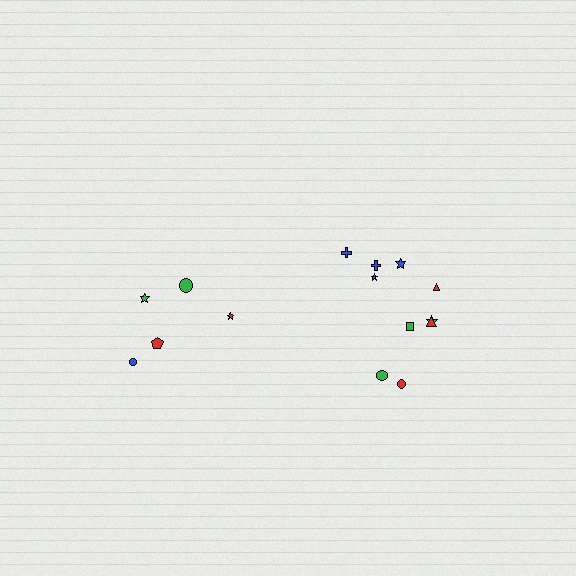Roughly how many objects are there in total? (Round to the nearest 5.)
Roughly 15 objects in total.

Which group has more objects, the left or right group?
The right group.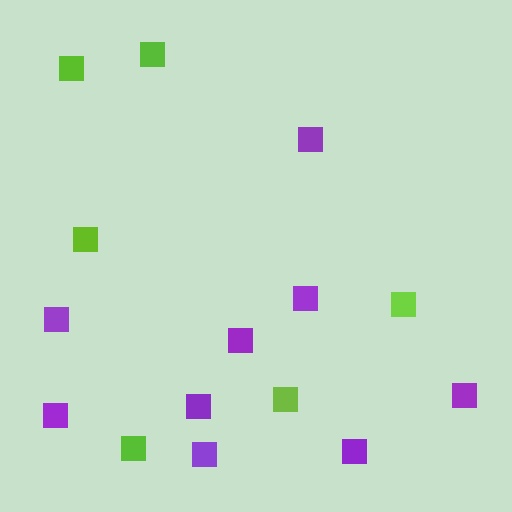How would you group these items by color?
There are 2 groups: one group of lime squares (6) and one group of purple squares (9).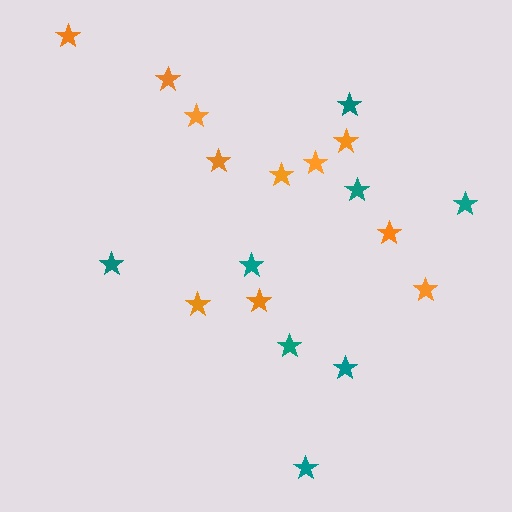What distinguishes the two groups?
There are 2 groups: one group of orange stars (11) and one group of teal stars (8).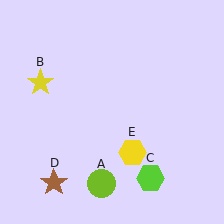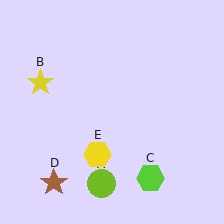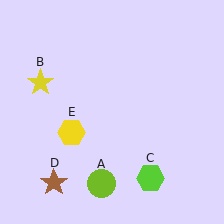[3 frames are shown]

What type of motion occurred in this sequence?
The yellow hexagon (object E) rotated clockwise around the center of the scene.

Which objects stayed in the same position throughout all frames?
Lime circle (object A) and yellow star (object B) and lime hexagon (object C) and brown star (object D) remained stationary.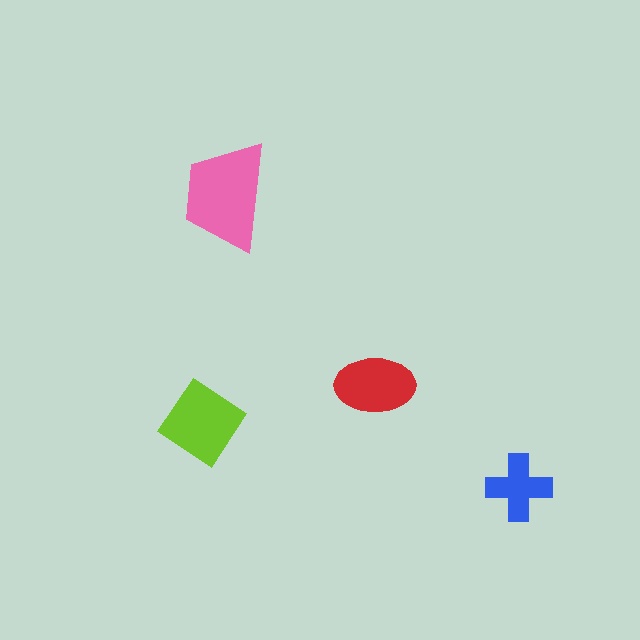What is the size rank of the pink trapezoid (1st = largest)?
1st.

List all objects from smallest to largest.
The blue cross, the red ellipse, the lime diamond, the pink trapezoid.